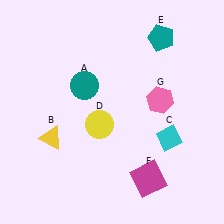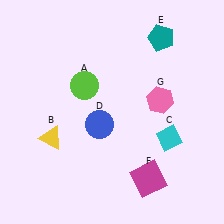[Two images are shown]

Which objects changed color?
A changed from teal to lime. D changed from yellow to blue.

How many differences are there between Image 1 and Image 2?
There are 2 differences between the two images.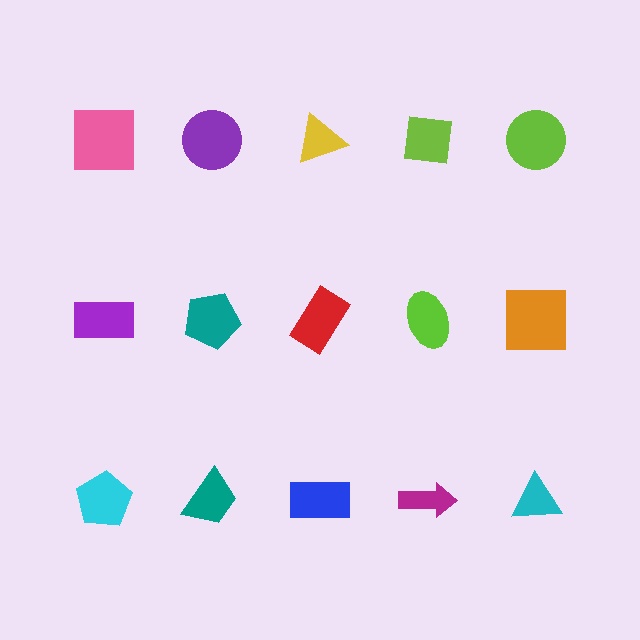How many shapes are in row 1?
5 shapes.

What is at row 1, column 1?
A pink square.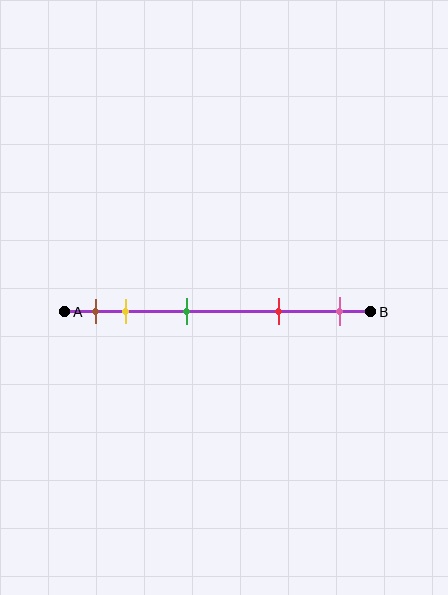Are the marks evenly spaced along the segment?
No, the marks are not evenly spaced.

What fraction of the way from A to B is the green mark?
The green mark is approximately 40% (0.4) of the way from A to B.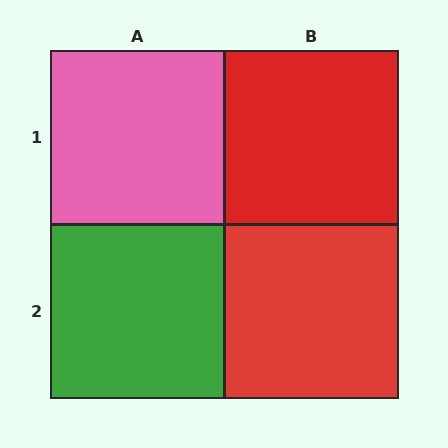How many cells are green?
1 cell is green.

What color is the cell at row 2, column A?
Green.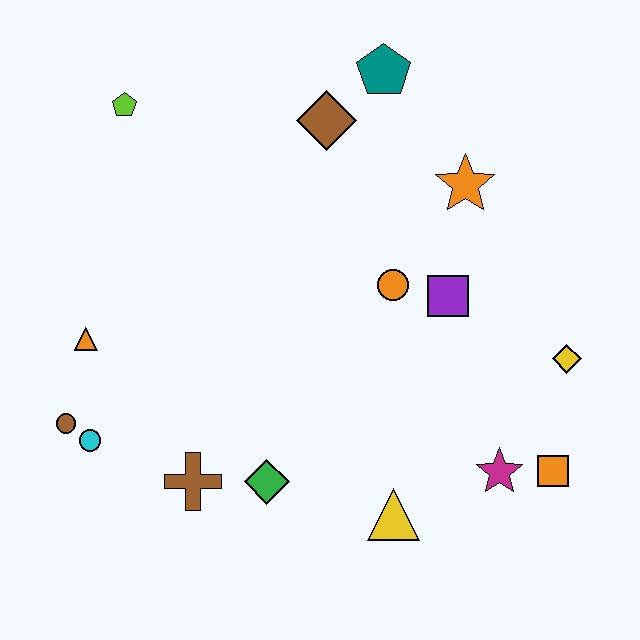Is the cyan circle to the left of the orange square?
Yes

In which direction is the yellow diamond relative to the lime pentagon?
The yellow diamond is to the right of the lime pentagon.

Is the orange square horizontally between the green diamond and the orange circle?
No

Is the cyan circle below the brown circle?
Yes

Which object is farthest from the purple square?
The brown circle is farthest from the purple square.